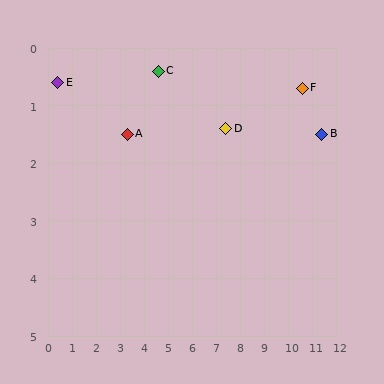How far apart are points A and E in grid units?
Points A and E are about 3.0 grid units apart.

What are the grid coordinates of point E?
Point E is at approximately (0.4, 0.6).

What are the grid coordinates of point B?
Point B is at approximately (11.4, 1.5).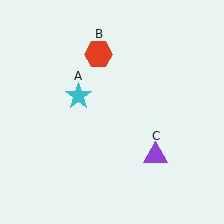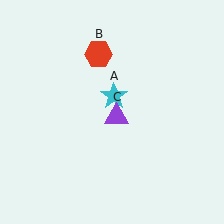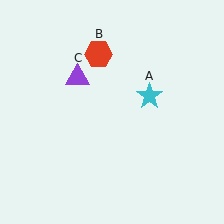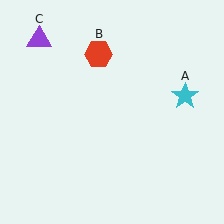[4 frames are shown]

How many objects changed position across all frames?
2 objects changed position: cyan star (object A), purple triangle (object C).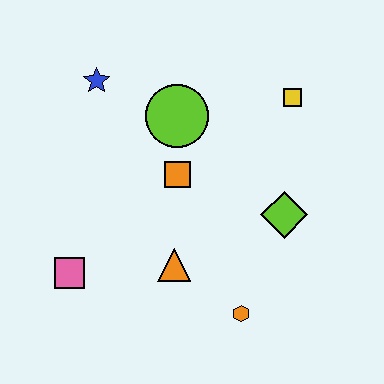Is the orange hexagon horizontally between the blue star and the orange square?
No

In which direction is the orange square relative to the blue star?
The orange square is below the blue star.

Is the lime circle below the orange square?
No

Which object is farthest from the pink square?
The yellow square is farthest from the pink square.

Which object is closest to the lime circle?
The orange square is closest to the lime circle.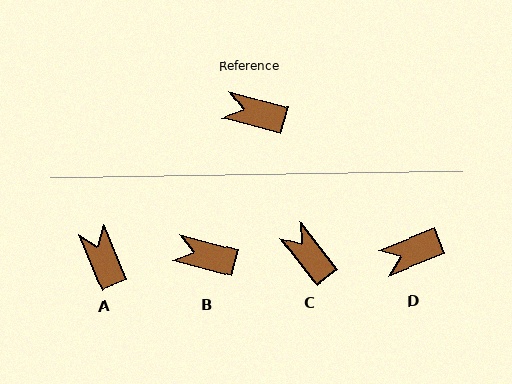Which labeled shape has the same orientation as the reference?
B.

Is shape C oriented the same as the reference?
No, it is off by about 37 degrees.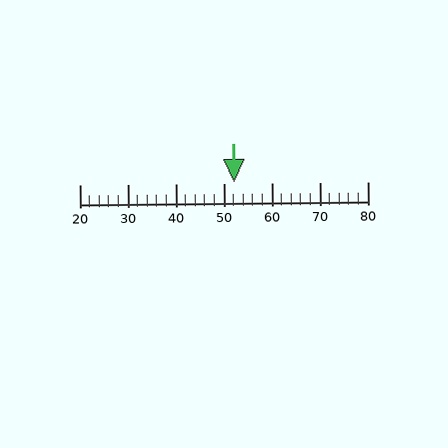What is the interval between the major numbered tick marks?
The major tick marks are spaced 10 units apart.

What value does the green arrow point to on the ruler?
The green arrow points to approximately 52.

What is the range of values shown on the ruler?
The ruler shows values from 20 to 80.